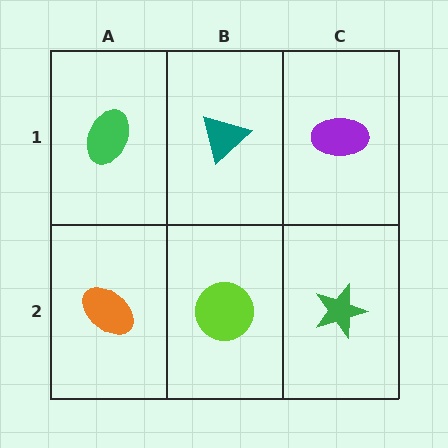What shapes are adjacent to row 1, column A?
An orange ellipse (row 2, column A), a teal triangle (row 1, column B).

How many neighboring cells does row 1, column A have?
2.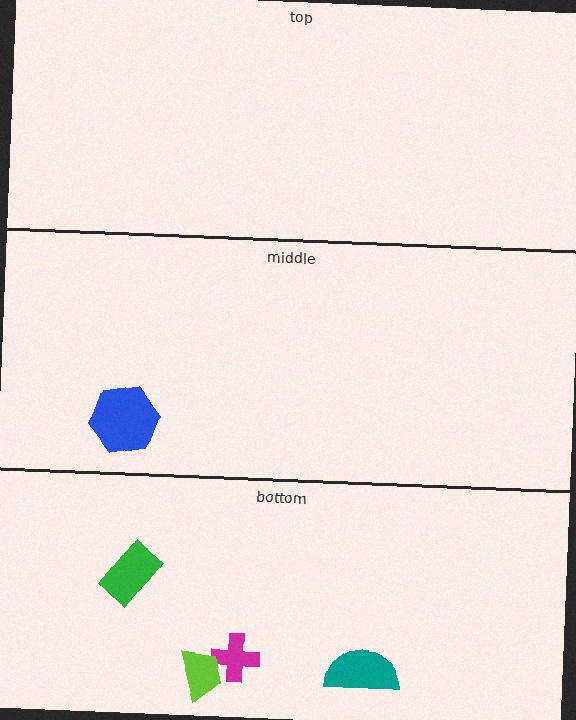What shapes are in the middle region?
The blue hexagon.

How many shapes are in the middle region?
1.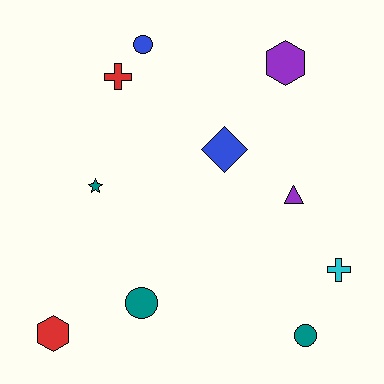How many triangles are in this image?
There is 1 triangle.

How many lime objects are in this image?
There are no lime objects.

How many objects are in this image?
There are 10 objects.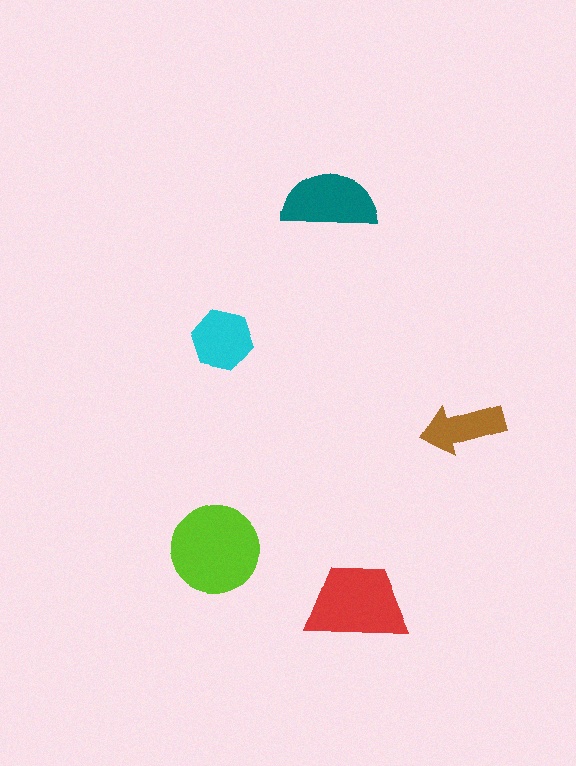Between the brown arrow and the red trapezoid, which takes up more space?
The red trapezoid.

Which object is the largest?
The lime circle.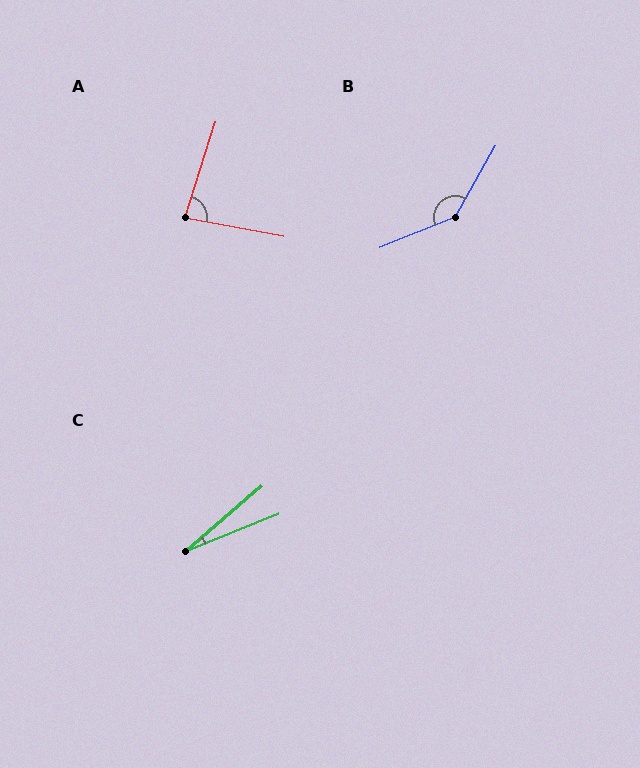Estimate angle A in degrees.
Approximately 83 degrees.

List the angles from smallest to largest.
C (19°), A (83°), B (142°).